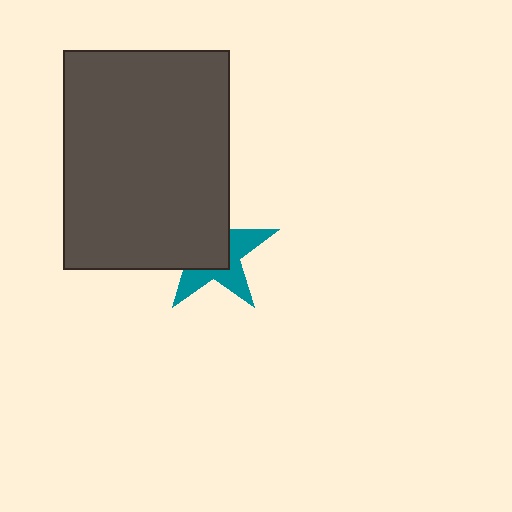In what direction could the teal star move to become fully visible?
The teal star could move toward the lower-right. That would shift it out from behind the dark gray rectangle entirely.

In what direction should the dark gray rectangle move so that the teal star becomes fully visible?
The dark gray rectangle should move toward the upper-left. That is the shortest direction to clear the overlap and leave the teal star fully visible.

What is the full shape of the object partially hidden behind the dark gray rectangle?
The partially hidden object is a teal star.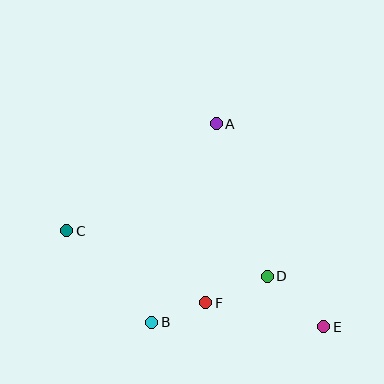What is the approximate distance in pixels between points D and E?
The distance between D and E is approximately 76 pixels.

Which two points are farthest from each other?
Points C and E are farthest from each other.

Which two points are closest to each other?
Points B and F are closest to each other.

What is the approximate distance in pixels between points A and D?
The distance between A and D is approximately 161 pixels.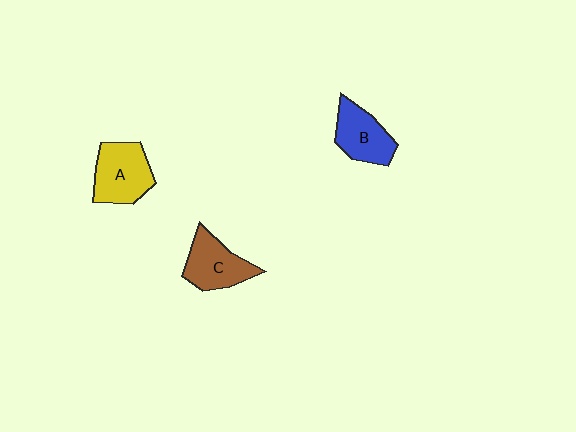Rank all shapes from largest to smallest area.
From largest to smallest: A (yellow), C (brown), B (blue).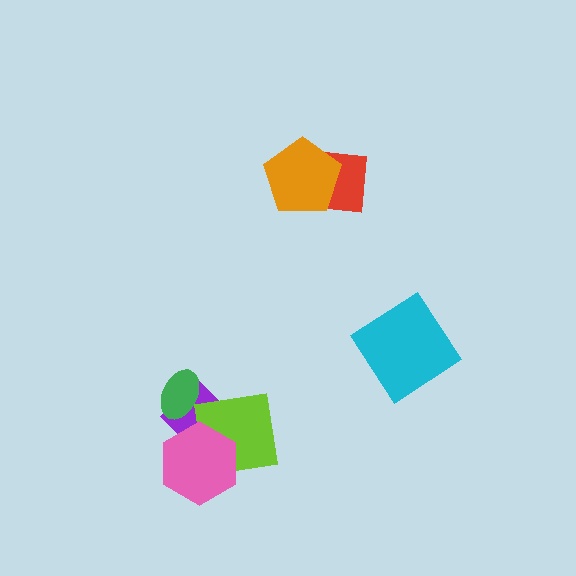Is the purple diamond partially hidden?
Yes, it is partially covered by another shape.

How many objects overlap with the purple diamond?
3 objects overlap with the purple diamond.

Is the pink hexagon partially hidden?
No, no other shape covers it.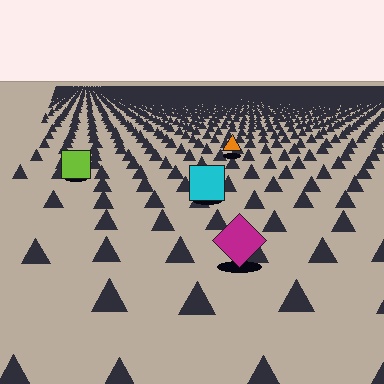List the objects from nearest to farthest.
From nearest to farthest: the magenta diamond, the cyan square, the lime square, the orange triangle.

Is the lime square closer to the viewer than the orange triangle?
Yes. The lime square is closer — you can tell from the texture gradient: the ground texture is coarser near it.